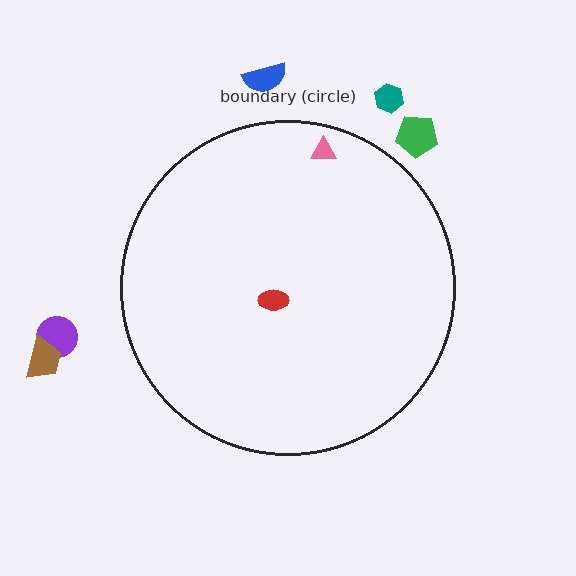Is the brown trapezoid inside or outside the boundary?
Outside.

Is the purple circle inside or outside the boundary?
Outside.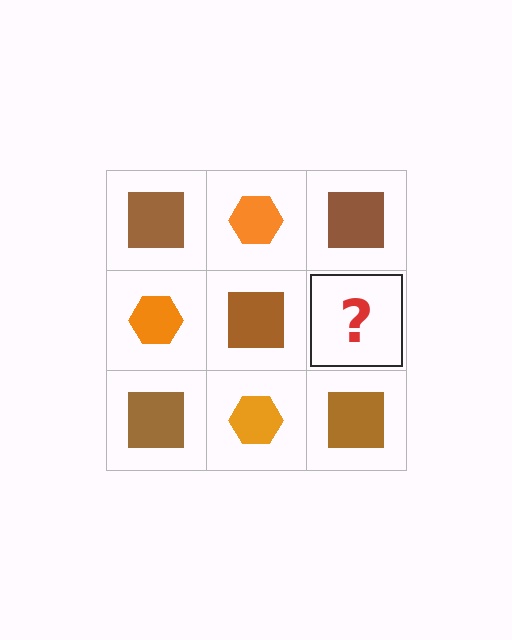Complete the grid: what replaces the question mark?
The question mark should be replaced with an orange hexagon.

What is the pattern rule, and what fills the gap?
The rule is that it alternates brown square and orange hexagon in a checkerboard pattern. The gap should be filled with an orange hexagon.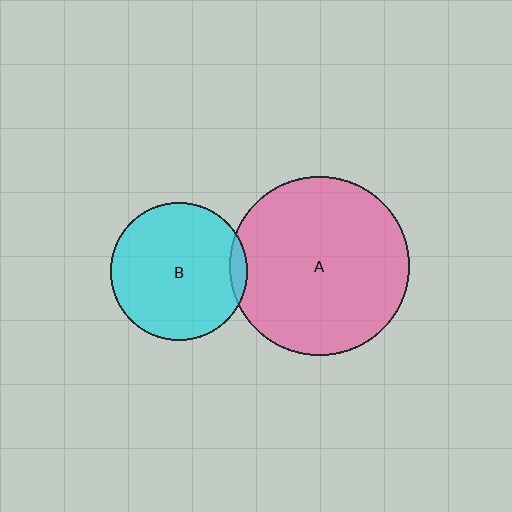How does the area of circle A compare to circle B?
Approximately 1.7 times.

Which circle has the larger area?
Circle A (pink).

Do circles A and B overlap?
Yes.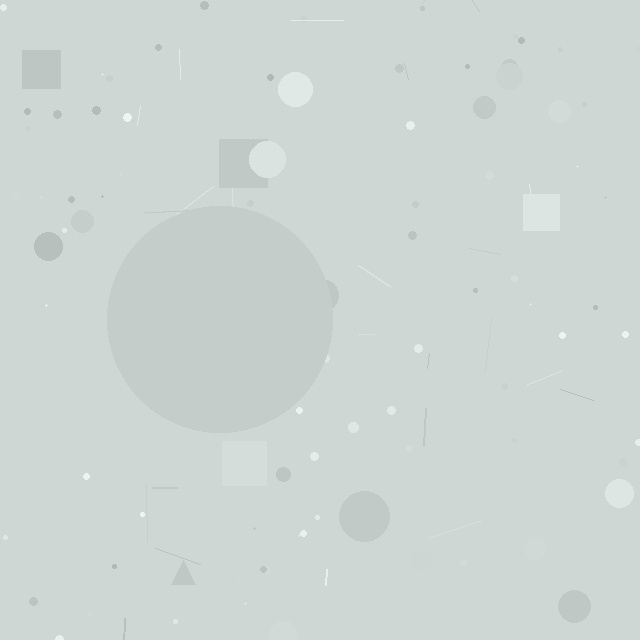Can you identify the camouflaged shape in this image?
The camouflaged shape is a circle.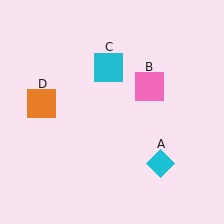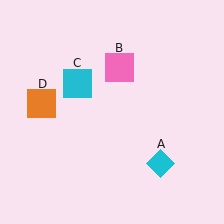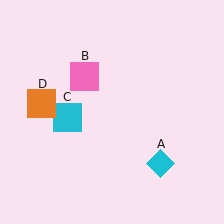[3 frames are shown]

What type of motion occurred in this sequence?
The pink square (object B), cyan square (object C) rotated counterclockwise around the center of the scene.